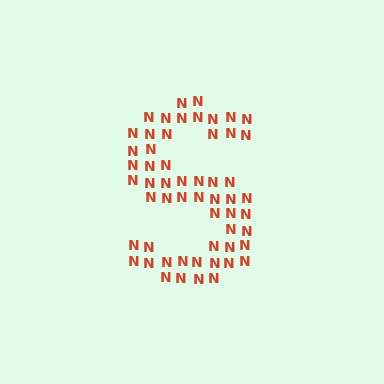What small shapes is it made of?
It is made of small letter N's.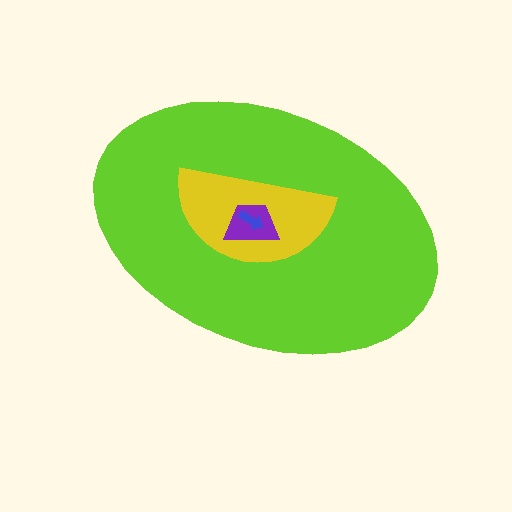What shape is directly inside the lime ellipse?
The yellow semicircle.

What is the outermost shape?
The lime ellipse.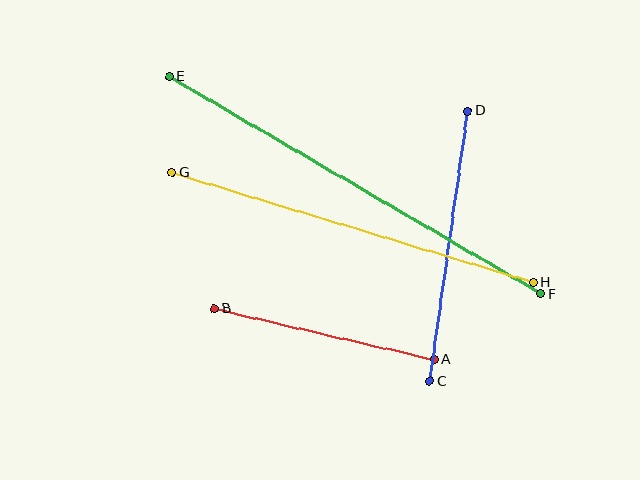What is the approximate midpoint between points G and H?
The midpoint is at approximately (353, 228) pixels.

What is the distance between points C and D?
The distance is approximately 273 pixels.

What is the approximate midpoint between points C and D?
The midpoint is at approximately (449, 246) pixels.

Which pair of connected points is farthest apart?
Points E and F are farthest apart.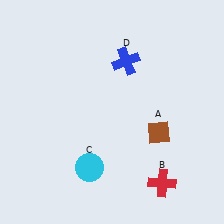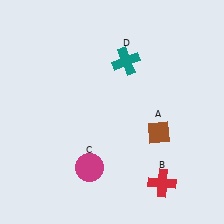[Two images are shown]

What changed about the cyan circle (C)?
In Image 1, C is cyan. In Image 2, it changed to magenta.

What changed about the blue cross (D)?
In Image 1, D is blue. In Image 2, it changed to teal.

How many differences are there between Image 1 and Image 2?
There are 2 differences between the two images.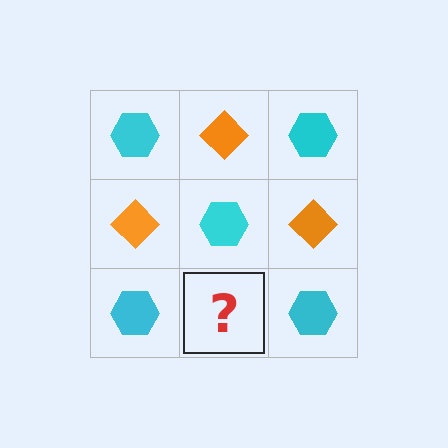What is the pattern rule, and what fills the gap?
The rule is that it alternates cyan hexagon and orange diamond in a checkerboard pattern. The gap should be filled with an orange diamond.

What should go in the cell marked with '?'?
The missing cell should contain an orange diamond.